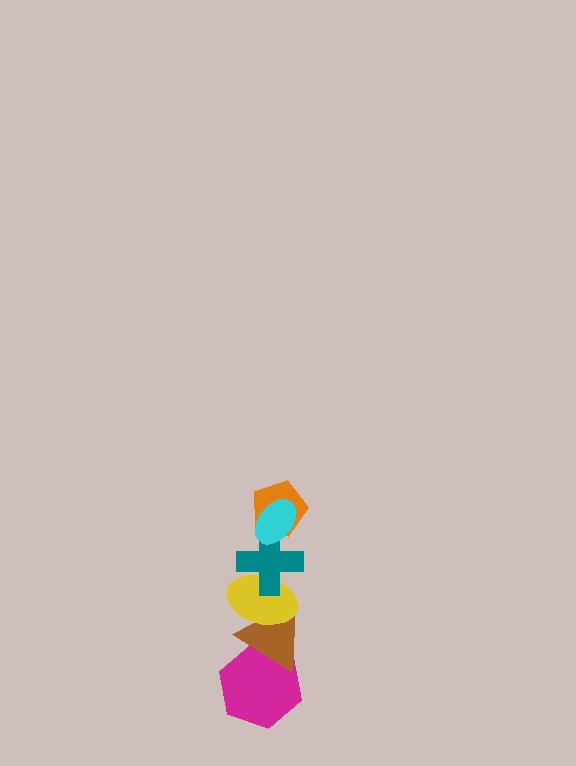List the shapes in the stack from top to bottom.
From top to bottom: the cyan ellipse, the orange pentagon, the teal cross, the yellow ellipse, the brown triangle, the magenta hexagon.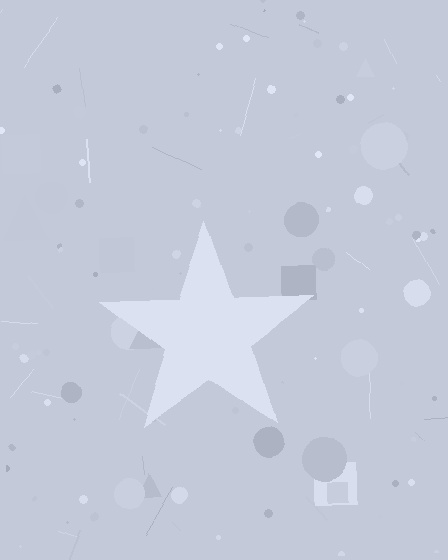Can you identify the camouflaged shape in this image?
The camouflaged shape is a star.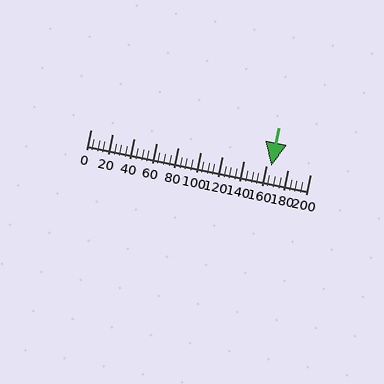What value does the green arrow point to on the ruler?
The green arrow points to approximately 165.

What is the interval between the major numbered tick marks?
The major tick marks are spaced 20 units apart.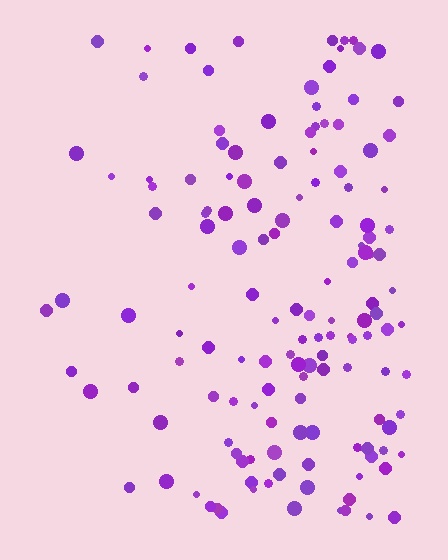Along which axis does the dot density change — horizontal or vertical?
Horizontal.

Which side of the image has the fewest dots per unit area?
The left.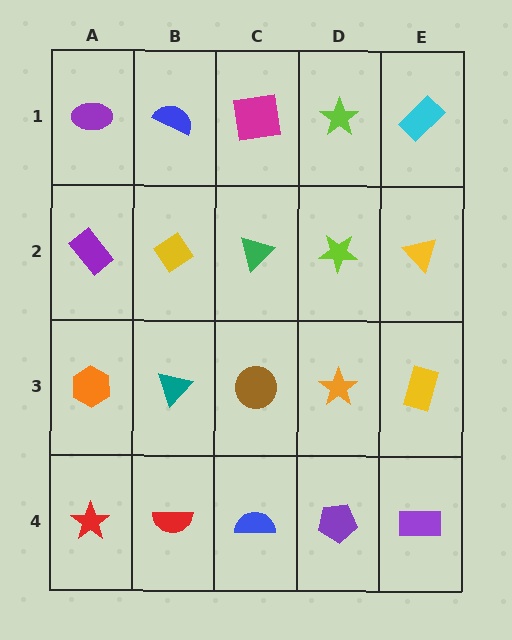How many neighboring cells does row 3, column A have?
3.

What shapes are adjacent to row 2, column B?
A blue semicircle (row 1, column B), a teal triangle (row 3, column B), a purple rectangle (row 2, column A), a green triangle (row 2, column C).